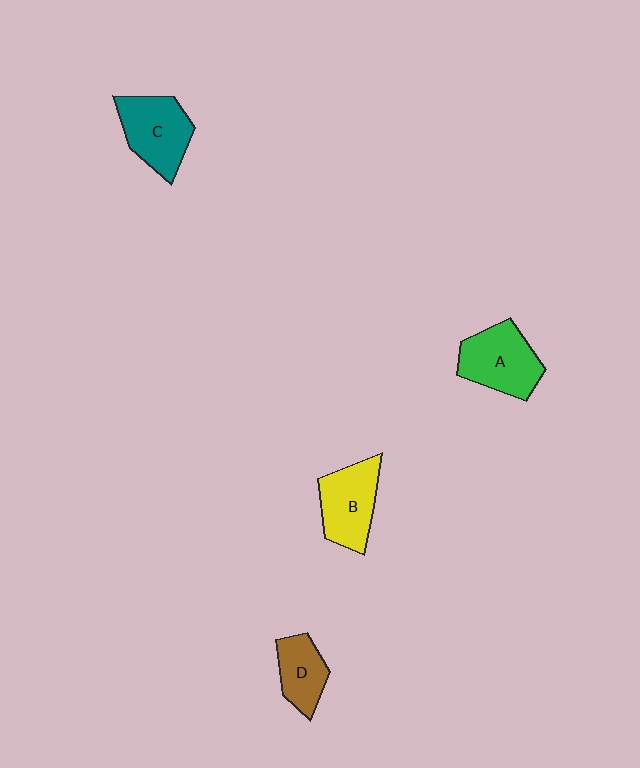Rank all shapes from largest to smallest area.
From largest to smallest: A (green), C (teal), B (yellow), D (brown).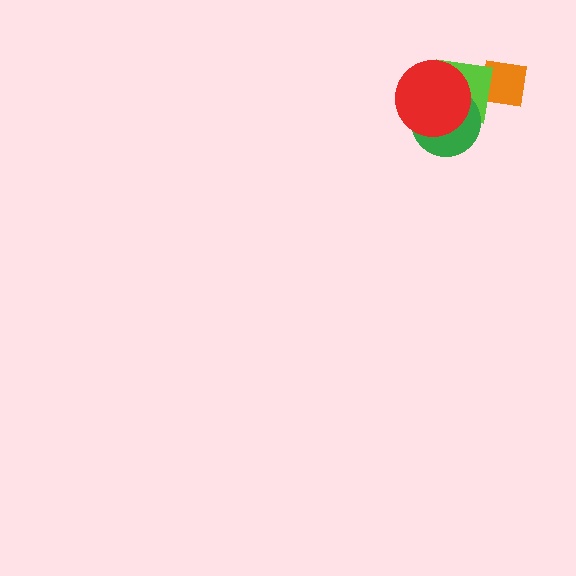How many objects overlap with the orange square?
1 object overlaps with the orange square.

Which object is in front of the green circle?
The red circle is in front of the green circle.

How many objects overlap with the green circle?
2 objects overlap with the green circle.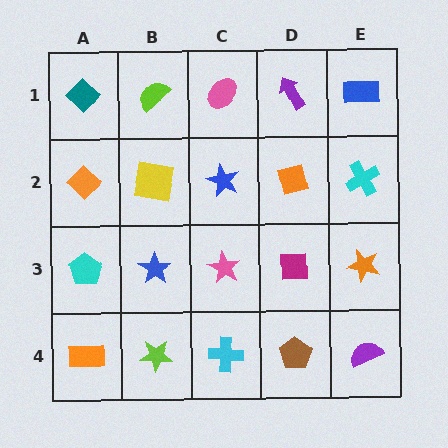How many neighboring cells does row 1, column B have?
3.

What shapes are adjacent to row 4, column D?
A magenta square (row 3, column D), a cyan cross (row 4, column C), a purple semicircle (row 4, column E).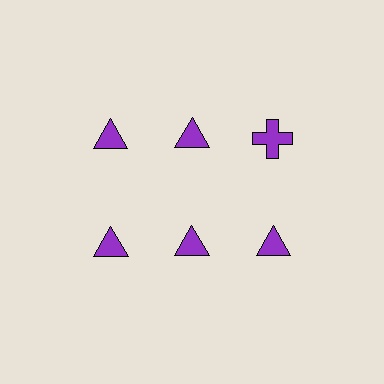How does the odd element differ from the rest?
It has a different shape: cross instead of triangle.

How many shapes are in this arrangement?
There are 6 shapes arranged in a grid pattern.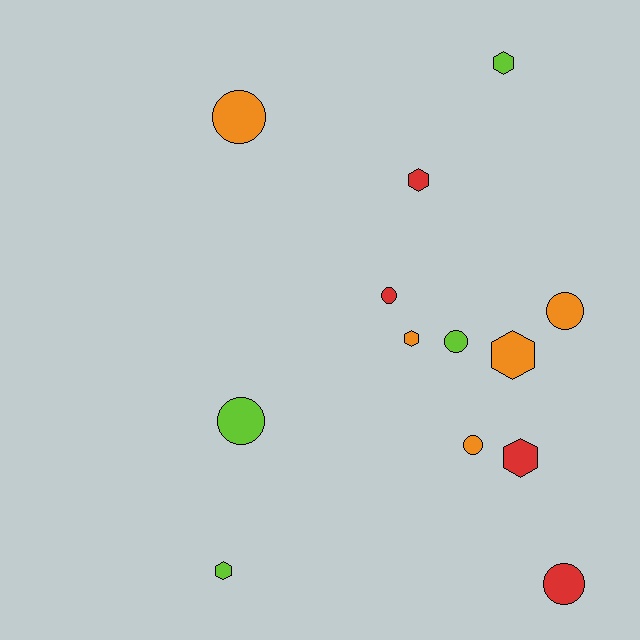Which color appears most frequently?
Orange, with 5 objects.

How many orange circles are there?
There are 3 orange circles.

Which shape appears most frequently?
Circle, with 7 objects.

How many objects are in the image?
There are 13 objects.